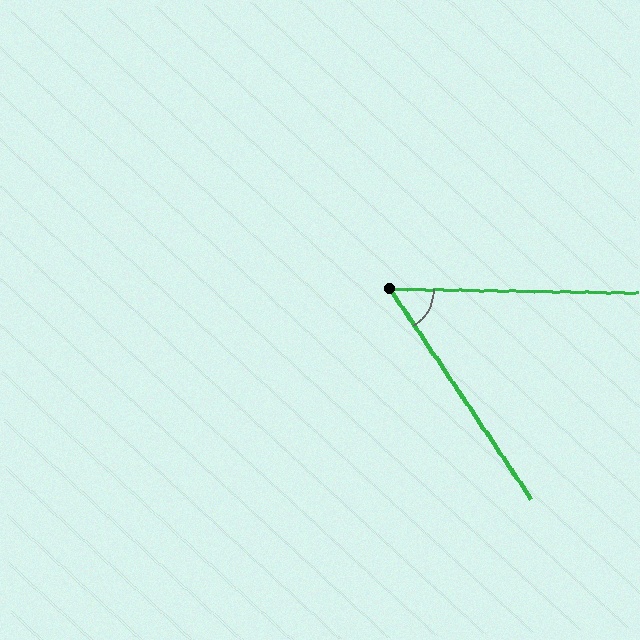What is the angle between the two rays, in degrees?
Approximately 55 degrees.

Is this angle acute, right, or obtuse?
It is acute.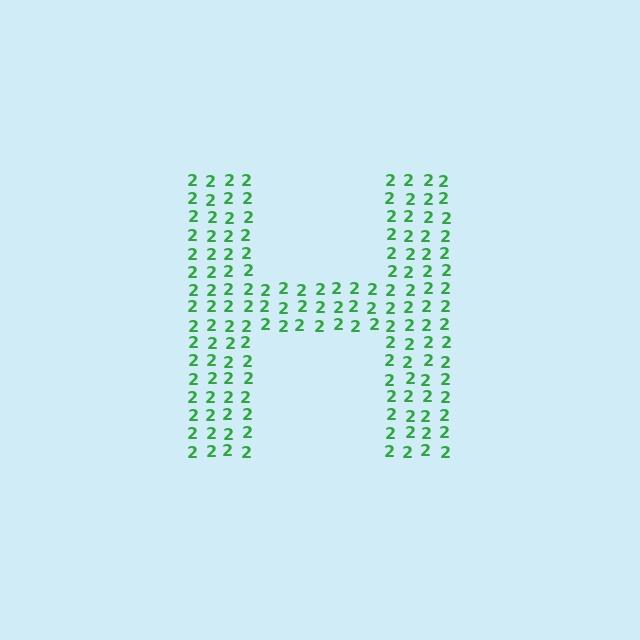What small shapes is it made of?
It is made of small digit 2's.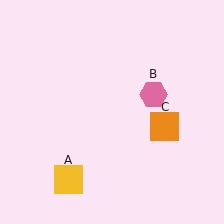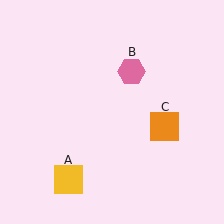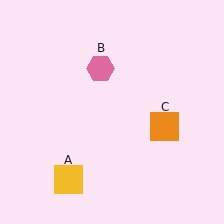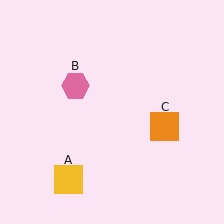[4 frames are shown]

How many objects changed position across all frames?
1 object changed position: pink hexagon (object B).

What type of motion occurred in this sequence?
The pink hexagon (object B) rotated counterclockwise around the center of the scene.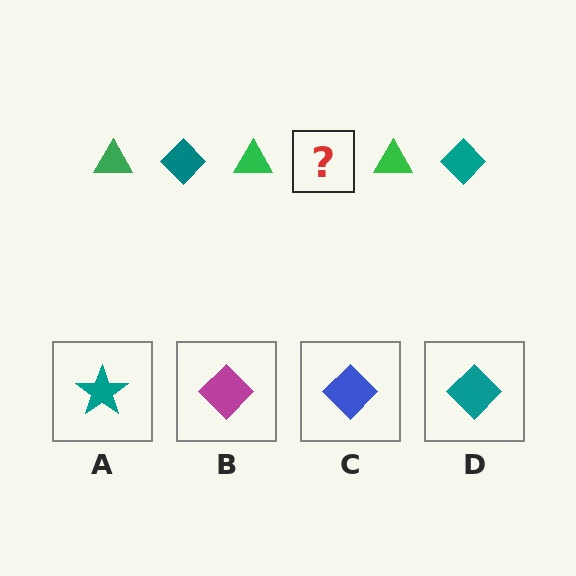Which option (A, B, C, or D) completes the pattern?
D.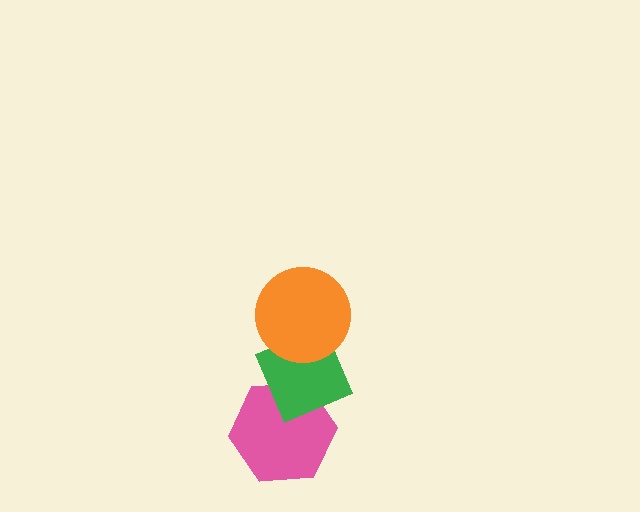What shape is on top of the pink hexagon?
The green diamond is on top of the pink hexagon.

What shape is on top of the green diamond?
The orange circle is on top of the green diamond.